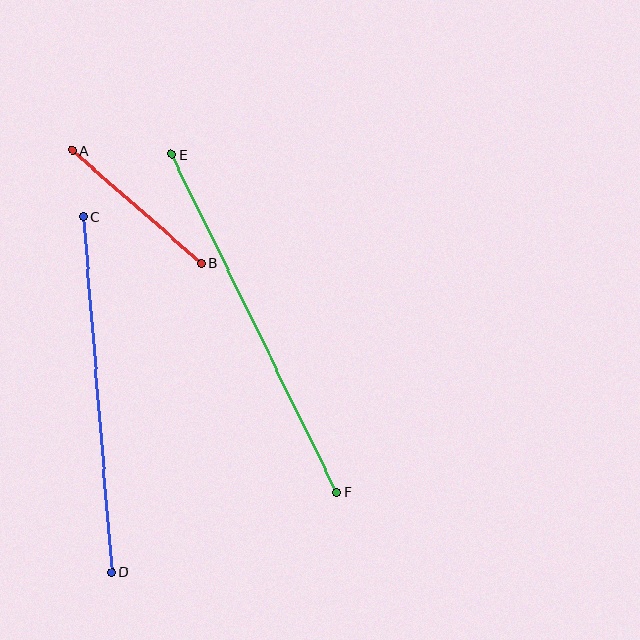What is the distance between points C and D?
The distance is approximately 357 pixels.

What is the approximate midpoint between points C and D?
The midpoint is at approximately (98, 394) pixels.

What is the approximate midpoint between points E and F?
The midpoint is at approximately (254, 323) pixels.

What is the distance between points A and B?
The distance is approximately 171 pixels.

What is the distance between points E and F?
The distance is approximately 376 pixels.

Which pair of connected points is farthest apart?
Points E and F are farthest apart.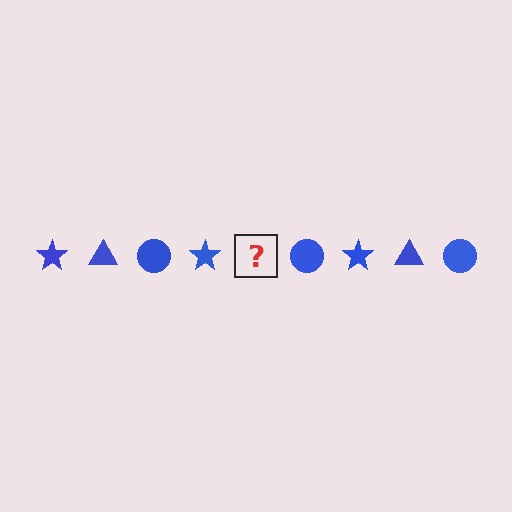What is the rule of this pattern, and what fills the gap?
The rule is that the pattern cycles through star, triangle, circle shapes in blue. The gap should be filled with a blue triangle.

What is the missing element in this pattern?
The missing element is a blue triangle.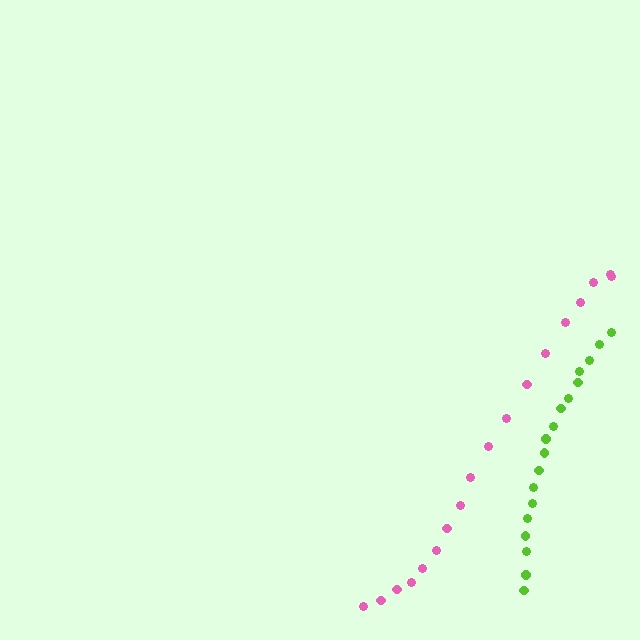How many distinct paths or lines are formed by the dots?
There are 2 distinct paths.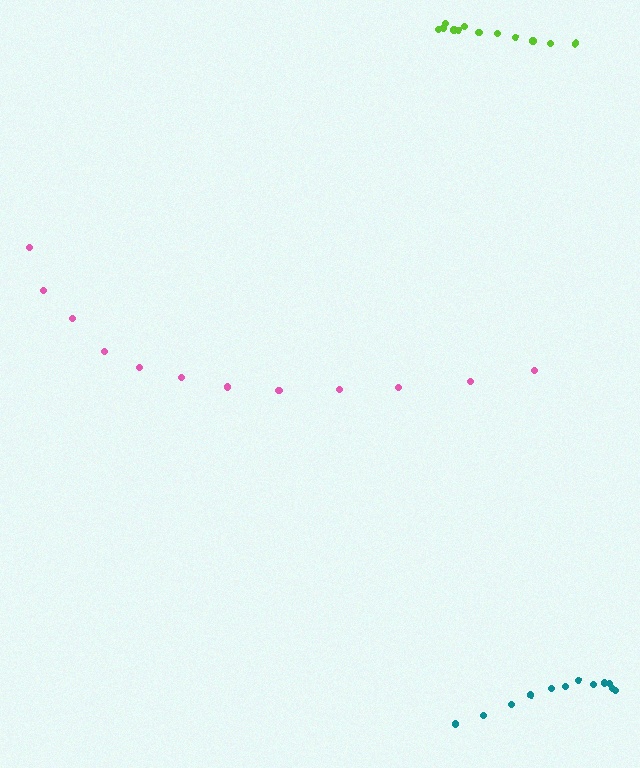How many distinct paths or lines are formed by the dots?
There are 3 distinct paths.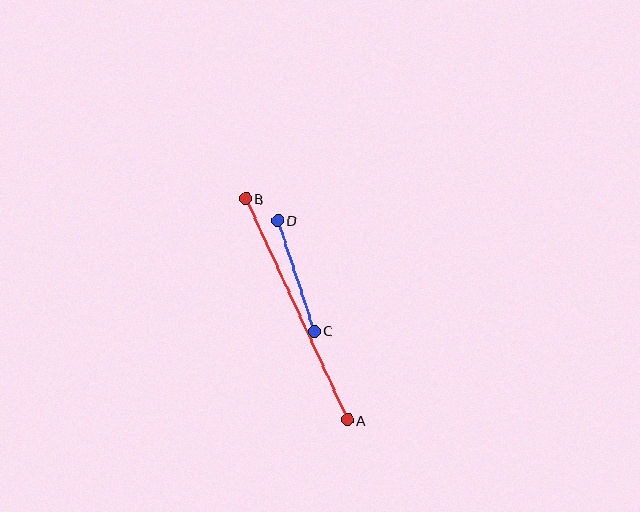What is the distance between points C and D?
The distance is approximately 117 pixels.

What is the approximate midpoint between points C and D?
The midpoint is at approximately (296, 276) pixels.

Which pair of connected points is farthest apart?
Points A and B are farthest apart.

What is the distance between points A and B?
The distance is approximately 243 pixels.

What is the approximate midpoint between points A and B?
The midpoint is at approximately (297, 309) pixels.